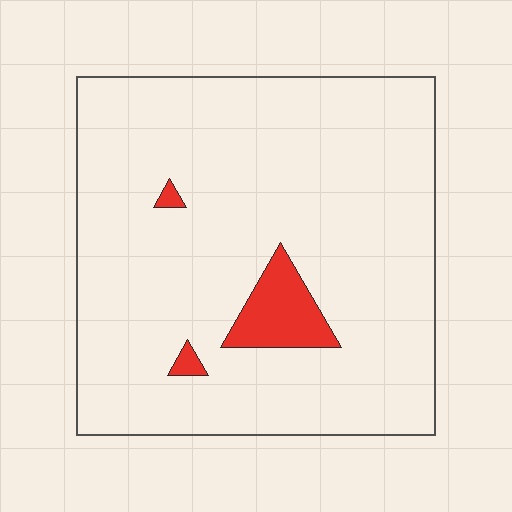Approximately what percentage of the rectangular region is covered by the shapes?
Approximately 5%.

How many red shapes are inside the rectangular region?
3.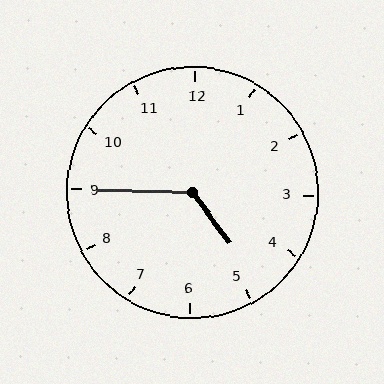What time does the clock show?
4:45.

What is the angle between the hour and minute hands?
Approximately 128 degrees.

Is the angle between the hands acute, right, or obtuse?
It is obtuse.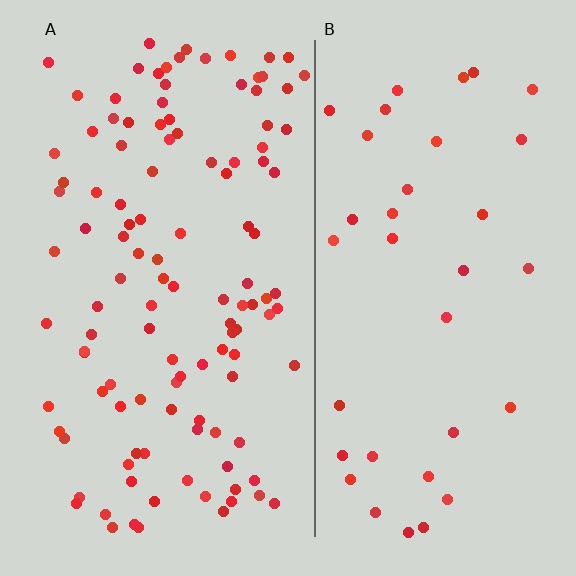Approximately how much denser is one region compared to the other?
Approximately 3.2× — region A over region B.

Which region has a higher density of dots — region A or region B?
A (the left).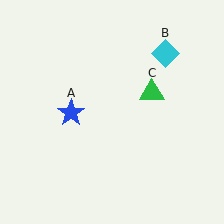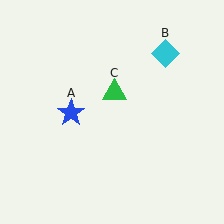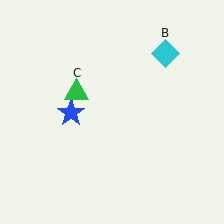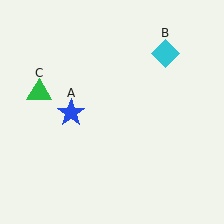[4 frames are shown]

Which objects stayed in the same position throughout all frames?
Blue star (object A) and cyan diamond (object B) remained stationary.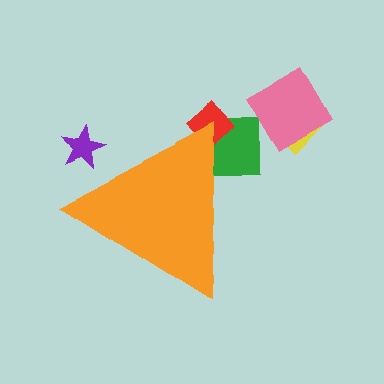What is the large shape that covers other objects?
An orange triangle.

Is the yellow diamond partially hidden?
No, the yellow diamond is fully visible.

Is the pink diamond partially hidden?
No, the pink diamond is fully visible.